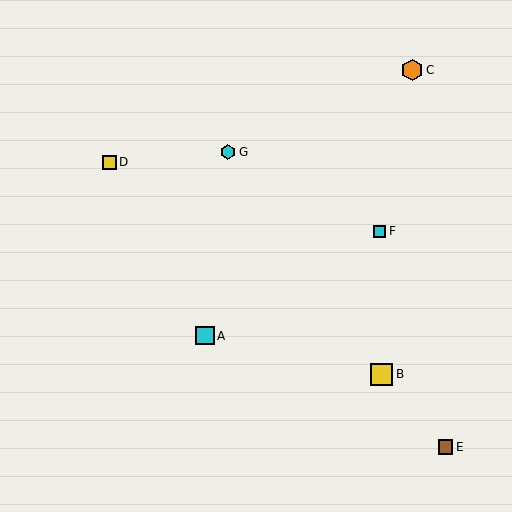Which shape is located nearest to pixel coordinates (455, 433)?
The brown square (labeled E) at (446, 447) is nearest to that location.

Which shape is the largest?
The yellow square (labeled B) is the largest.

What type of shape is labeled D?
Shape D is a yellow square.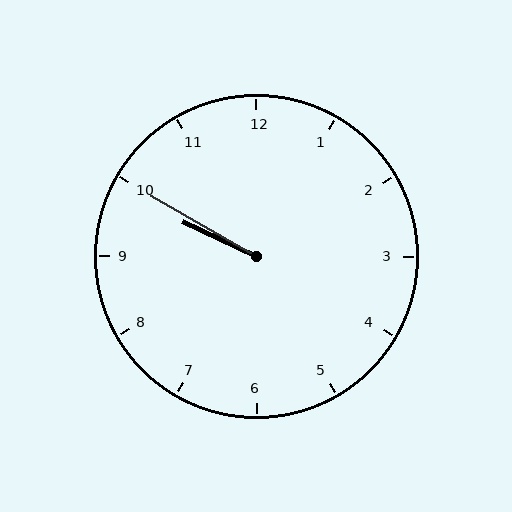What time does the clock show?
9:50.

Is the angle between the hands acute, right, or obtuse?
It is acute.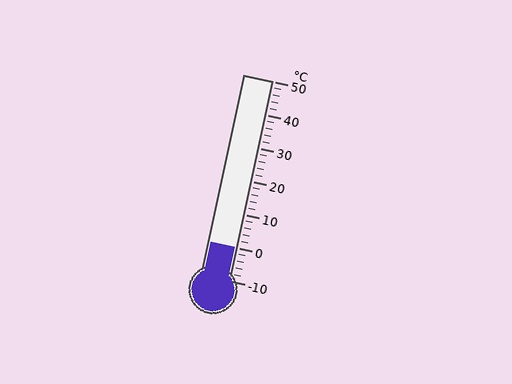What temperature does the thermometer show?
The thermometer shows approximately 0°C.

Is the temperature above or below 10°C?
The temperature is below 10°C.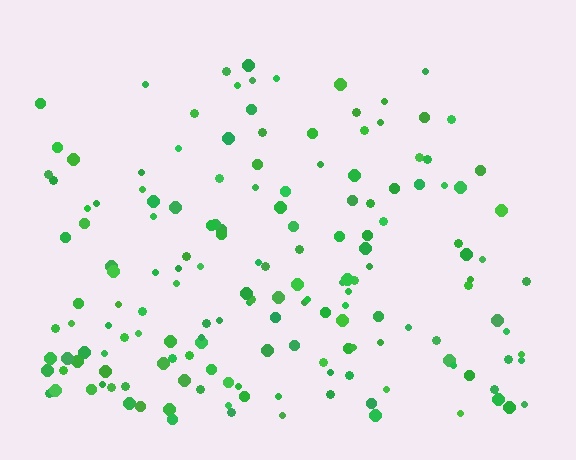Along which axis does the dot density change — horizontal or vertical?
Vertical.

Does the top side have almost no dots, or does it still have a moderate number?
Still a moderate number, just noticeably fewer than the bottom.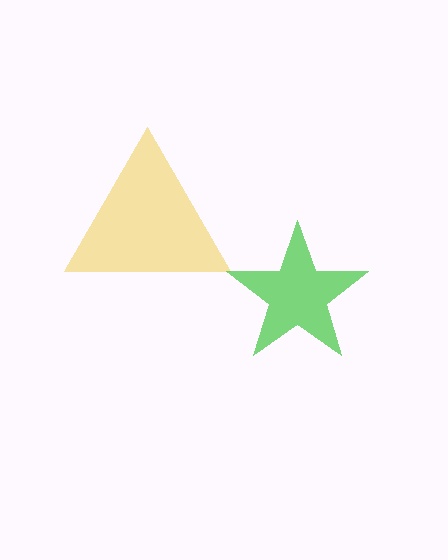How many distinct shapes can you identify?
There are 2 distinct shapes: a yellow triangle, a green star.